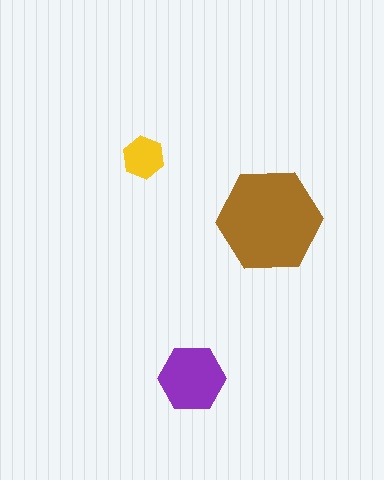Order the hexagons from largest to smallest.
the brown one, the purple one, the yellow one.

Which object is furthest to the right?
The brown hexagon is rightmost.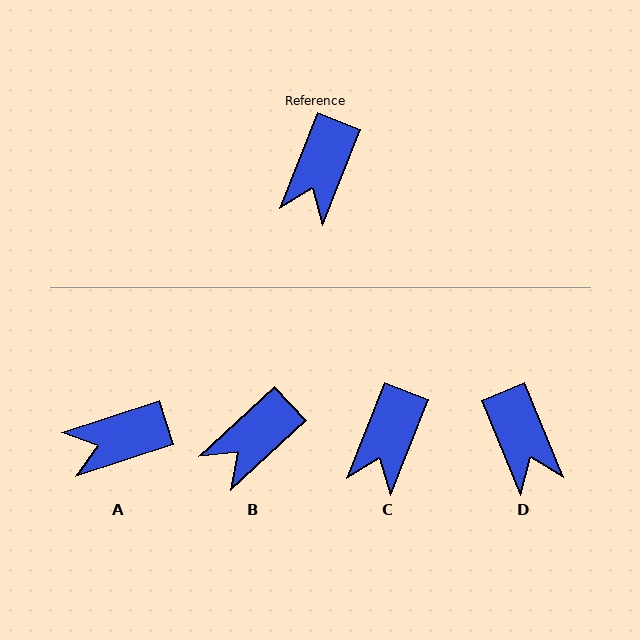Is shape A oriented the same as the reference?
No, it is off by about 50 degrees.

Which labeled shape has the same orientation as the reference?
C.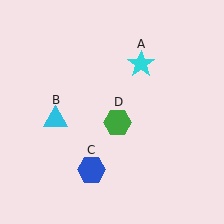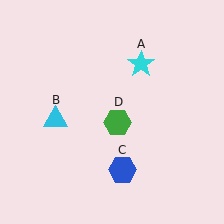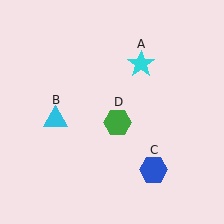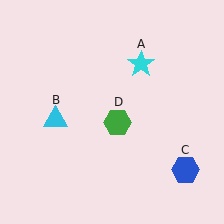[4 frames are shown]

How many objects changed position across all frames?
1 object changed position: blue hexagon (object C).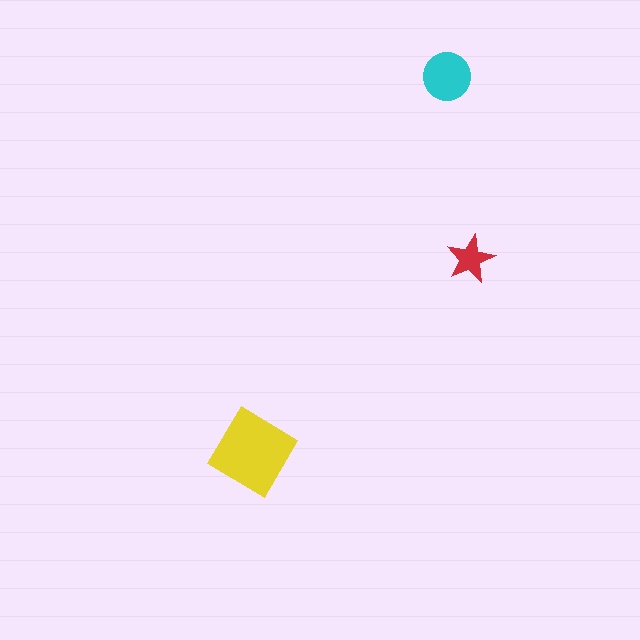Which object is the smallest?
The red star.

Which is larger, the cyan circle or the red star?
The cyan circle.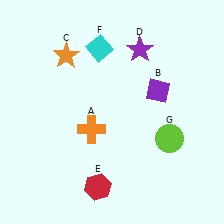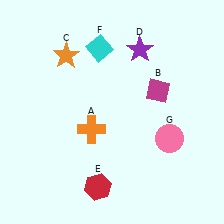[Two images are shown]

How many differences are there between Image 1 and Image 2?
There are 2 differences between the two images.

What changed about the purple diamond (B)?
In Image 1, B is purple. In Image 2, it changed to magenta.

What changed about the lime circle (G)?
In Image 1, G is lime. In Image 2, it changed to pink.